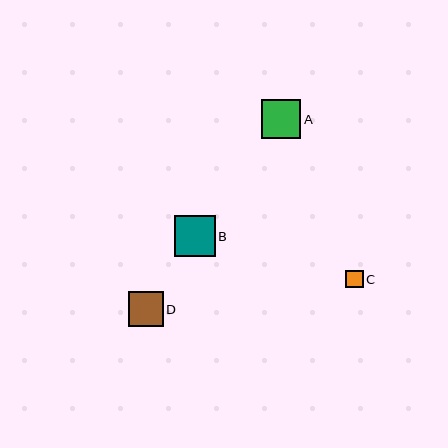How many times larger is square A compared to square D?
Square A is approximately 1.1 times the size of square D.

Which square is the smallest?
Square C is the smallest with a size of approximately 17 pixels.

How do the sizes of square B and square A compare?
Square B and square A are approximately the same size.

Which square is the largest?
Square B is the largest with a size of approximately 41 pixels.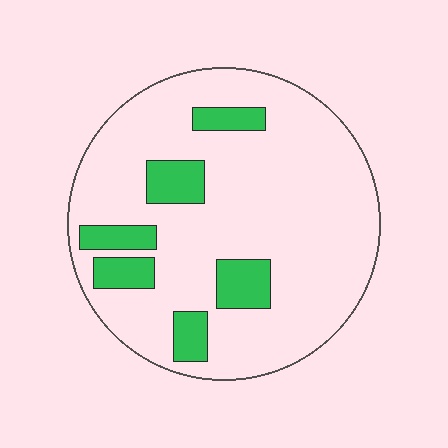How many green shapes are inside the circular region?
6.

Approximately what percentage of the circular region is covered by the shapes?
Approximately 15%.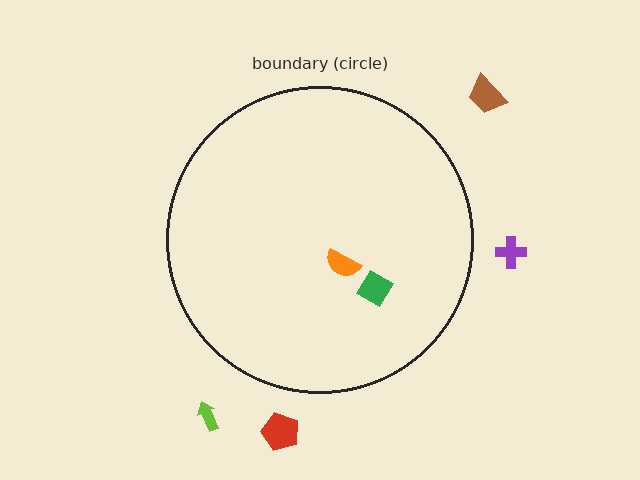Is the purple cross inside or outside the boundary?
Outside.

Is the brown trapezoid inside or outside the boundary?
Outside.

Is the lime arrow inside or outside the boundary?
Outside.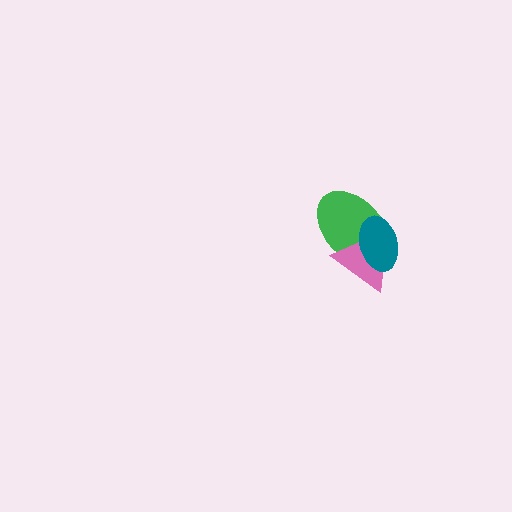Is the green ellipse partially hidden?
Yes, it is partially covered by another shape.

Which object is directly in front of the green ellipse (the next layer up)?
The pink triangle is directly in front of the green ellipse.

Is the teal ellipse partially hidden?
No, no other shape covers it.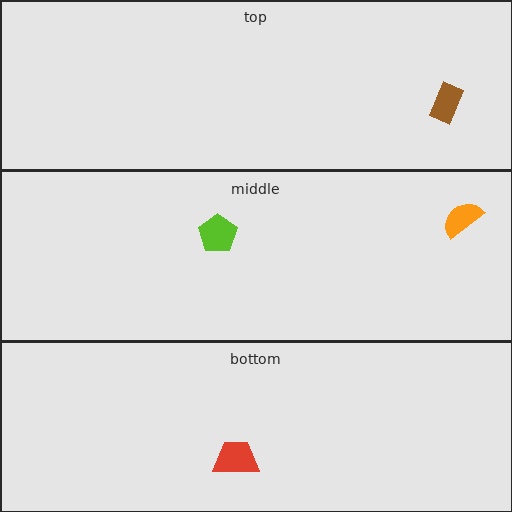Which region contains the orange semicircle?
The middle region.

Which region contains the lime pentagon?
The middle region.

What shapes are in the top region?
The brown rectangle.